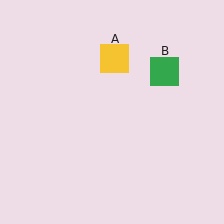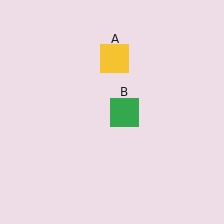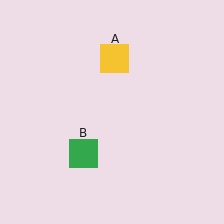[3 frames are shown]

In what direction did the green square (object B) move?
The green square (object B) moved down and to the left.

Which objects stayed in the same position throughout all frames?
Yellow square (object A) remained stationary.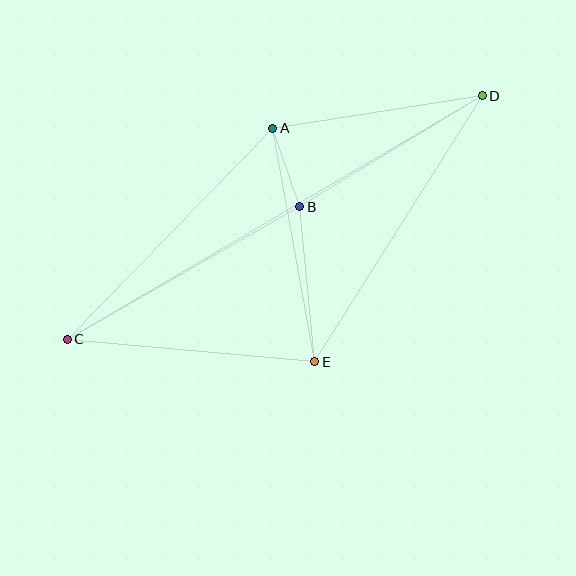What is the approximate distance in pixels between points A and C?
The distance between A and C is approximately 294 pixels.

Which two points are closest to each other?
Points A and B are closest to each other.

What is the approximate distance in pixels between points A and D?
The distance between A and D is approximately 212 pixels.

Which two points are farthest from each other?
Points C and D are farthest from each other.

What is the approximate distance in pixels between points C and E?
The distance between C and E is approximately 248 pixels.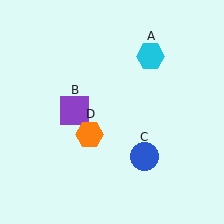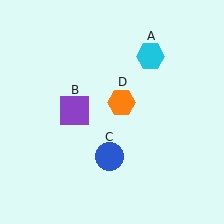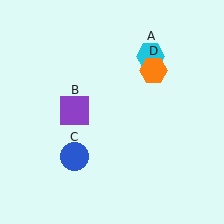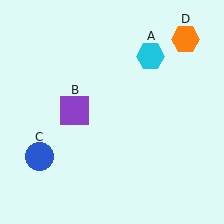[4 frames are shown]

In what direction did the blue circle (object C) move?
The blue circle (object C) moved left.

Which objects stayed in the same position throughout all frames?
Cyan hexagon (object A) and purple square (object B) remained stationary.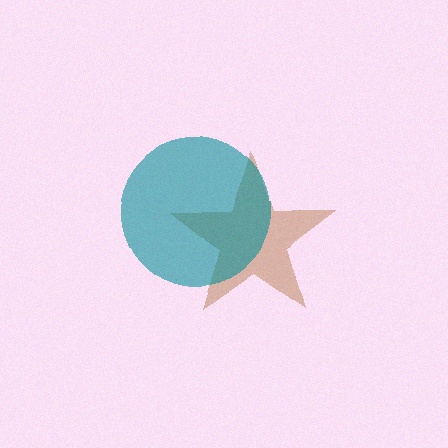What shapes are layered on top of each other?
The layered shapes are: a brown star, a teal circle.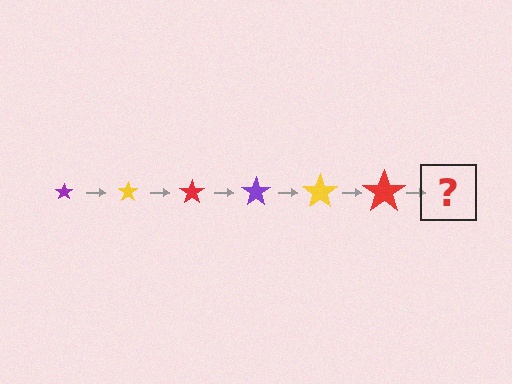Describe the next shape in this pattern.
It should be a purple star, larger than the previous one.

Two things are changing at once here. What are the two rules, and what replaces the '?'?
The two rules are that the star grows larger each step and the color cycles through purple, yellow, and red. The '?' should be a purple star, larger than the previous one.